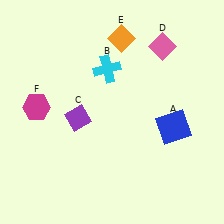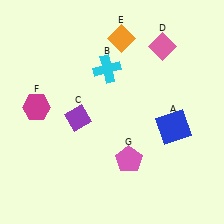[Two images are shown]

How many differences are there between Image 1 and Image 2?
There is 1 difference between the two images.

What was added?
A pink pentagon (G) was added in Image 2.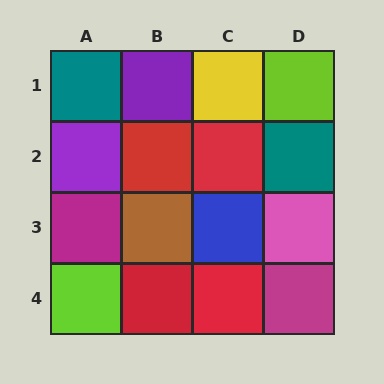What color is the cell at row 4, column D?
Magenta.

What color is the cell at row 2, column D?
Teal.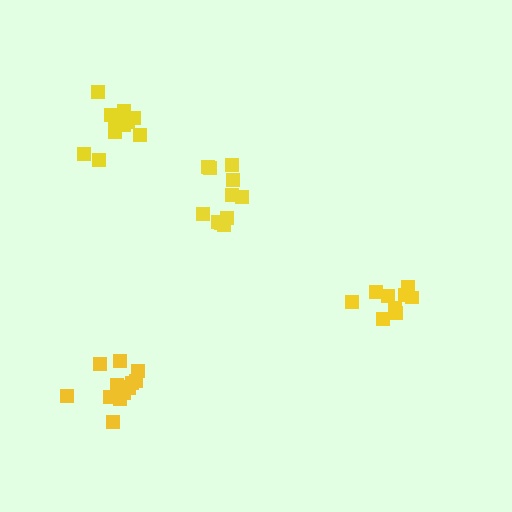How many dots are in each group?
Group 1: 11 dots, Group 2: 13 dots, Group 3: 11 dots, Group 4: 9 dots (44 total).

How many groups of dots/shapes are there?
There are 4 groups.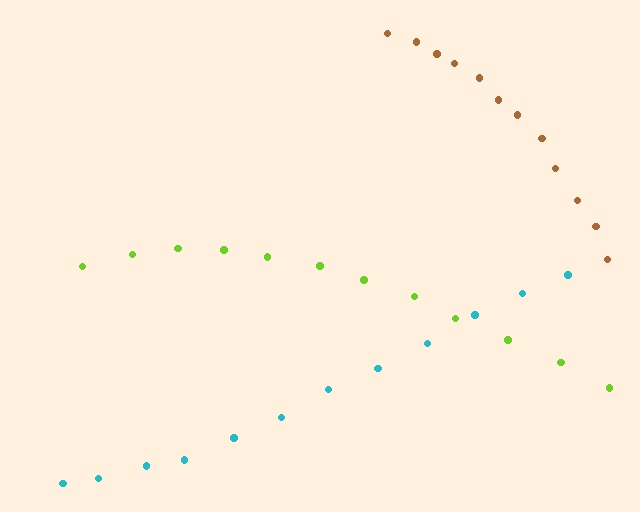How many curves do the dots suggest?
There are 3 distinct paths.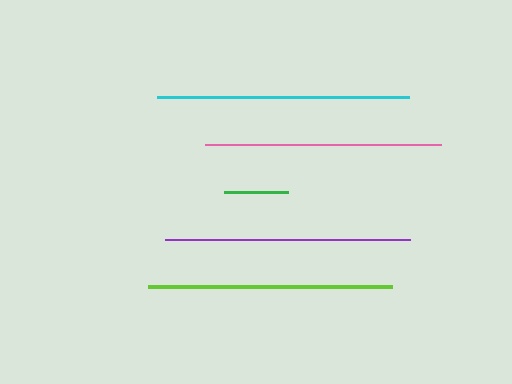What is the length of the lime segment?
The lime segment is approximately 244 pixels long.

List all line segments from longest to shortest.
From longest to shortest: cyan, purple, lime, pink, green.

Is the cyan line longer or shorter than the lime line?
The cyan line is longer than the lime line.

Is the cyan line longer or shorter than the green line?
The cyan line is longer than the green line.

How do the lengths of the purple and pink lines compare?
The purple and pink lines are approximately the same length.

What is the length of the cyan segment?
The cyan segment is approximately 253 pixels long.